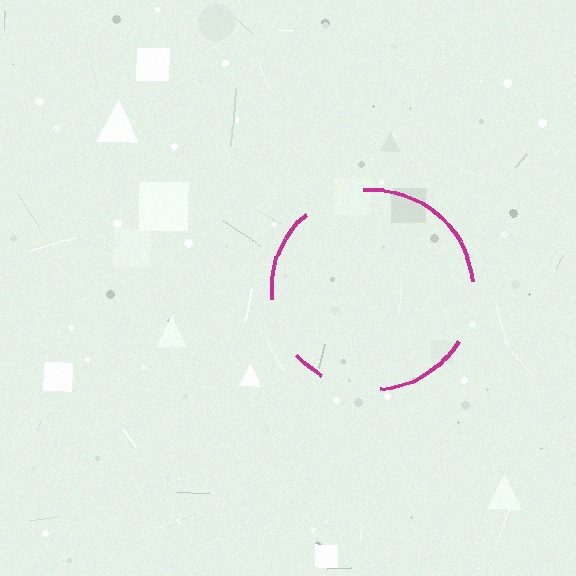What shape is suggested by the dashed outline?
The dashed outline suggests a circle.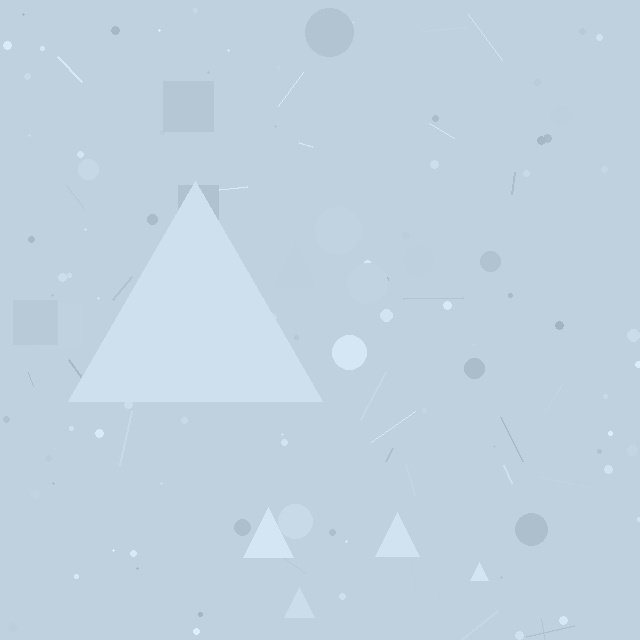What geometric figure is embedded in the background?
A triangle is embedded in the background.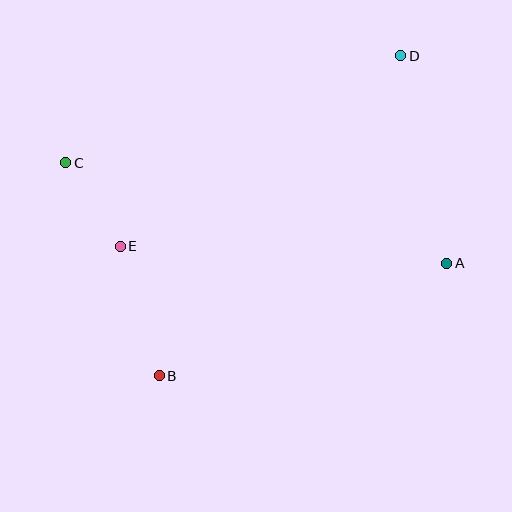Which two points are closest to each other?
Points C and E are closest to each other.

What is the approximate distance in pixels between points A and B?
The distance between A and B is approximately 309 pixels.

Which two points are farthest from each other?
Points B and D are farthest from each other.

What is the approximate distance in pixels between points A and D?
The distance between A and D is approximately 212 pixels.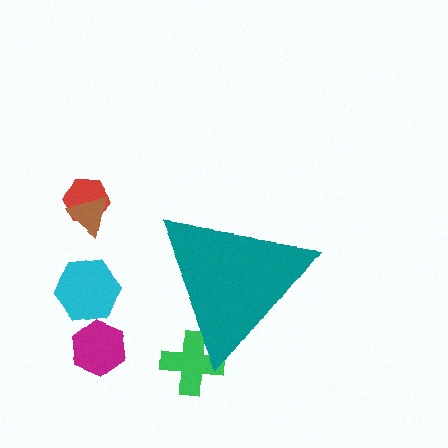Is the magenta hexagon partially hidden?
No, the magenta hexagon is fully visible.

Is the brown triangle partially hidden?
No, the brown triangle is fully visible.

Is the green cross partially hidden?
Yes, the green cross is partially hidden behind the teal triangle.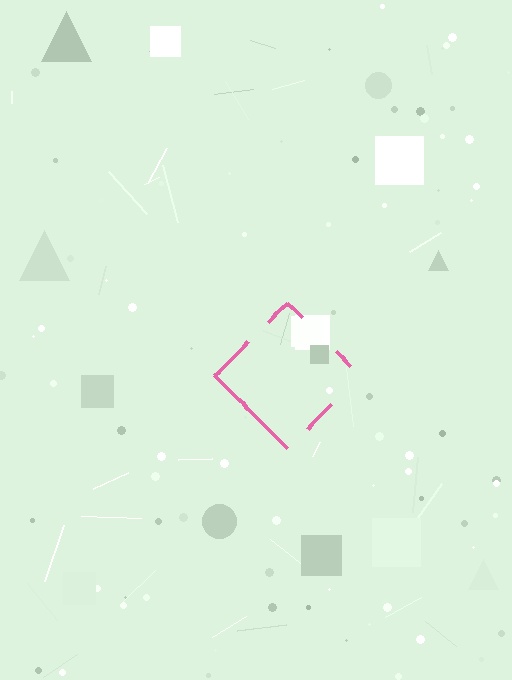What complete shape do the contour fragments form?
The contour fragments form a diamond.